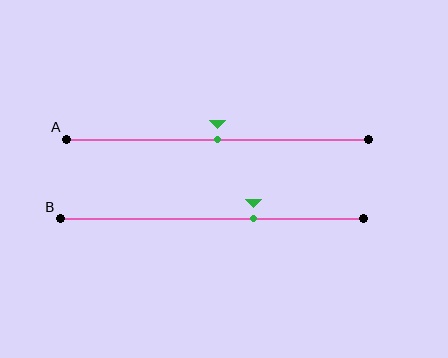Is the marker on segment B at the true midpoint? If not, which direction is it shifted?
No, the marker on segment B is shifted to the right by about 14% of the segment length.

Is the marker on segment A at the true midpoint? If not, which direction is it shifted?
Yes, the marker on segment A is at the true midpoint.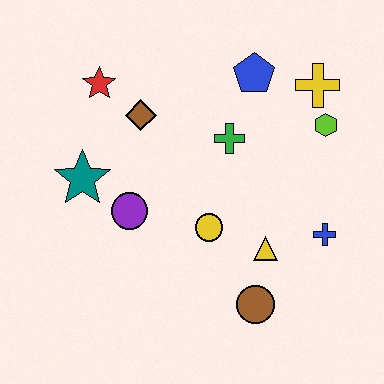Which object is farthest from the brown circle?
The red star is farthest from the brown circle.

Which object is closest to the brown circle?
The yellow triangle is closest to the brown circle.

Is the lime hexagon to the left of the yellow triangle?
No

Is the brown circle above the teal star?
No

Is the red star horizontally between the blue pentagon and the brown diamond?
No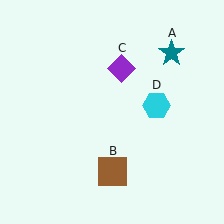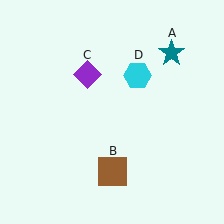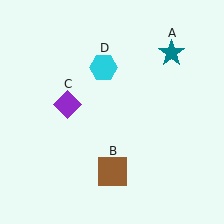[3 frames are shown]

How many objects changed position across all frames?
2 objects changed position: purple diamond (object C), cyan hexagon (object D).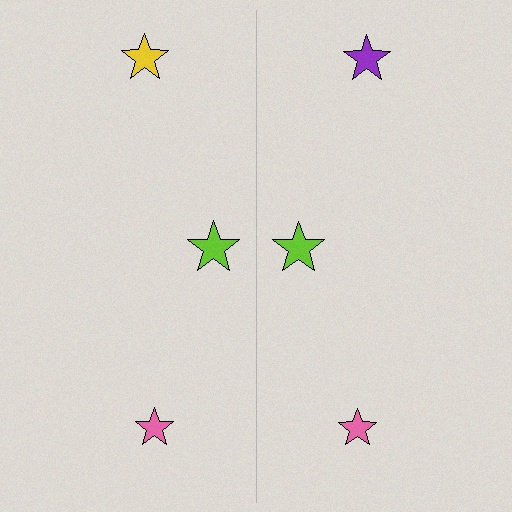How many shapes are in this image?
There are 6 shapes in this image.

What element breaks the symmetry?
The purple star on the right side breaks the symmetry — its mirror counterpart is yellow.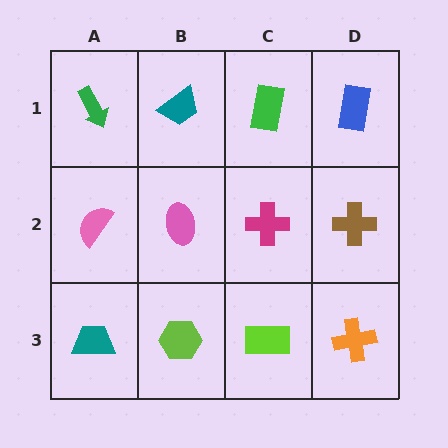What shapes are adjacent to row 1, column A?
A pink semicircle (row 2, column A), a teal trapezoid (row 1, column B).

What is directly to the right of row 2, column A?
A pink ellipse.